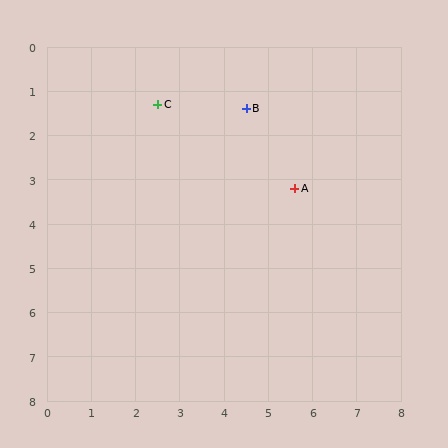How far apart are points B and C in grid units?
Points B and C are about 2.0 grid units apart.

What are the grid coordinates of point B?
Point B is at approximately (4.5, 1.4).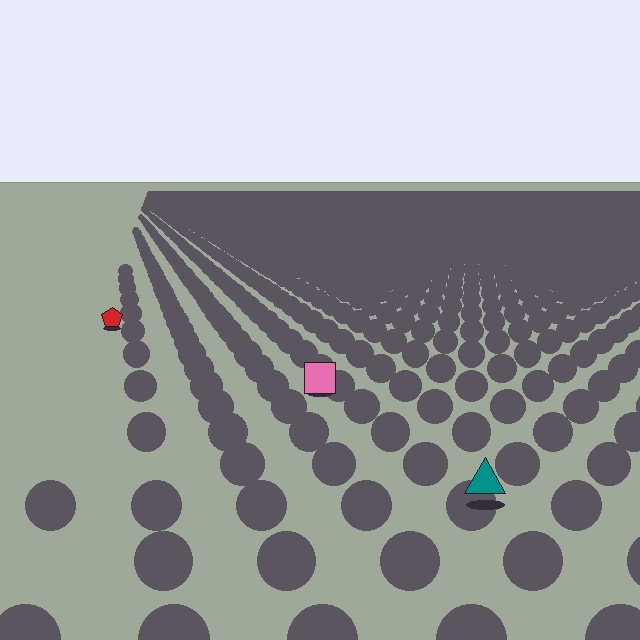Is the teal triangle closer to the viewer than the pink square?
Yes. The teal triangle is closer — you can tell from the texture gradient: the ground texture is coarser near it.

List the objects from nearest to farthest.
From nearest to farthest: the teal triangle, the pink square, the red pentagon.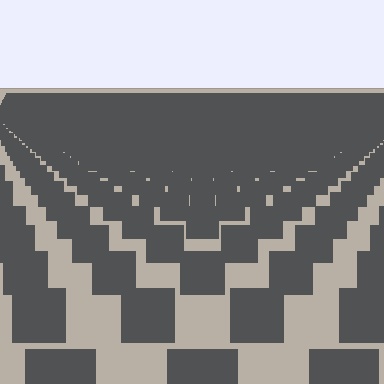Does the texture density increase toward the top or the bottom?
Density increases toward the top.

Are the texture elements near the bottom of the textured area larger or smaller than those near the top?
Larger. Near the bottom, elements are closer to the viewer and appear at a bigger on-screen size.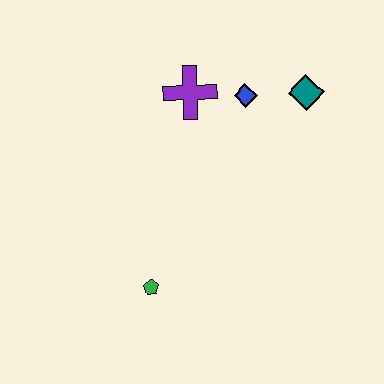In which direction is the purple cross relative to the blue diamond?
The purple cross is to the left of the blue diamond.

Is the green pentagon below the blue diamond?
Yes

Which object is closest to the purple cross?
The blue diamond is closest to the purple cross.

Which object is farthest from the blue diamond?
The green pentagon is farthest from the blue diamond.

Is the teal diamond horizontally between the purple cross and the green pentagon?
No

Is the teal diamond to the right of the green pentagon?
Yes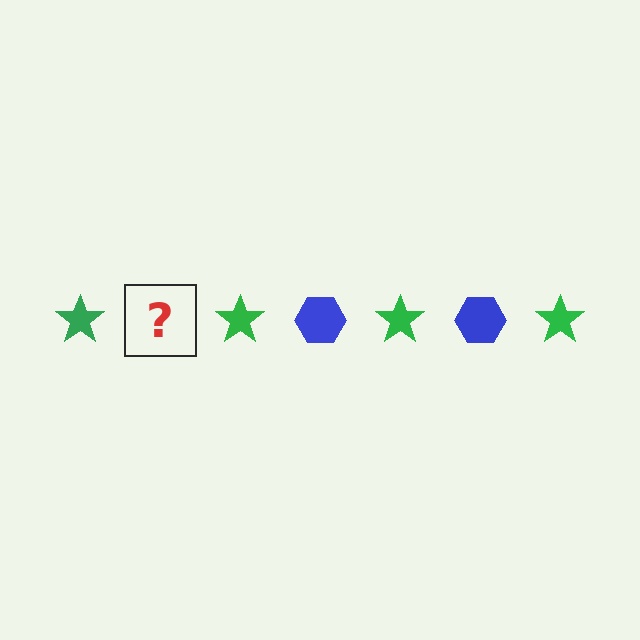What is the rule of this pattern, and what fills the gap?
The rule is that the pattern alternates between green star and blue hexagon. The gap should be filled with a blue hexagon.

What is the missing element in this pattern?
The missing element is a blue hexagon.